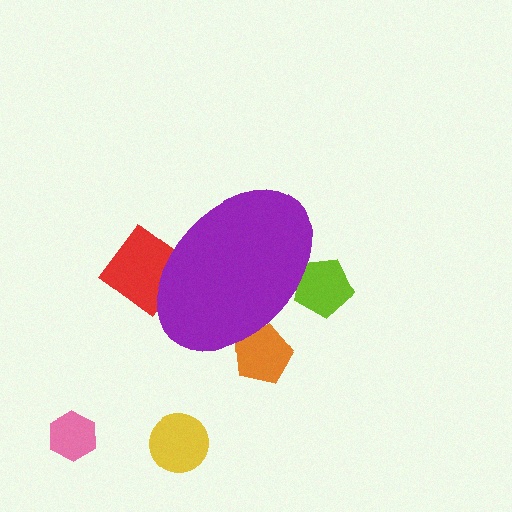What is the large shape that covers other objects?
A purple ellipse.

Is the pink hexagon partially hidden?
No, the pink hexagon is fully visible.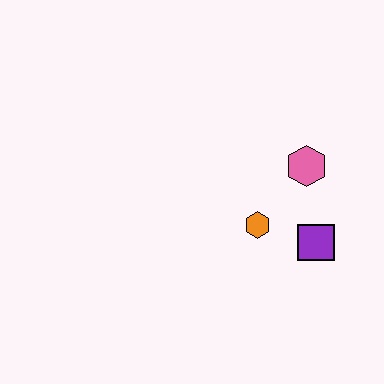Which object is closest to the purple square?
The orange hexagon is closest to the purple square.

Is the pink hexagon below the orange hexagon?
No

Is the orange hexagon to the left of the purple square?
Yes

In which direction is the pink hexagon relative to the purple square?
The pink hexagon is above the purple square.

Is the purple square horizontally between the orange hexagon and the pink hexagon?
No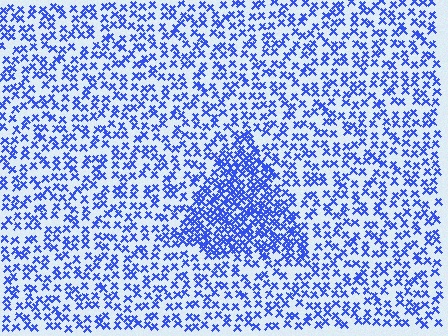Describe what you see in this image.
The image contains small blue elements arranged at two different densities. A triangle-shaped region is visible where the elements are more densely packed than the surrounding area.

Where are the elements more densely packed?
The elements are more densely packed inside the triangle boundary.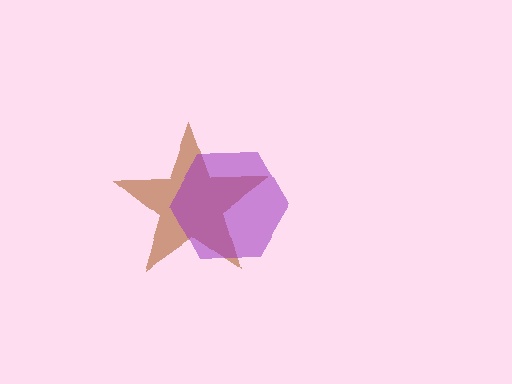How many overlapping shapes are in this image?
There are 2 overlapping shapes in the image.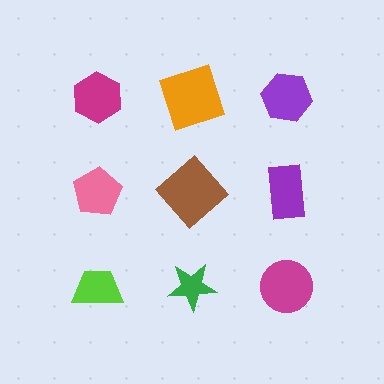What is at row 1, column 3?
A purple hexagon.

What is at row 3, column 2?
A green star.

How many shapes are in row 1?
3 shapes.